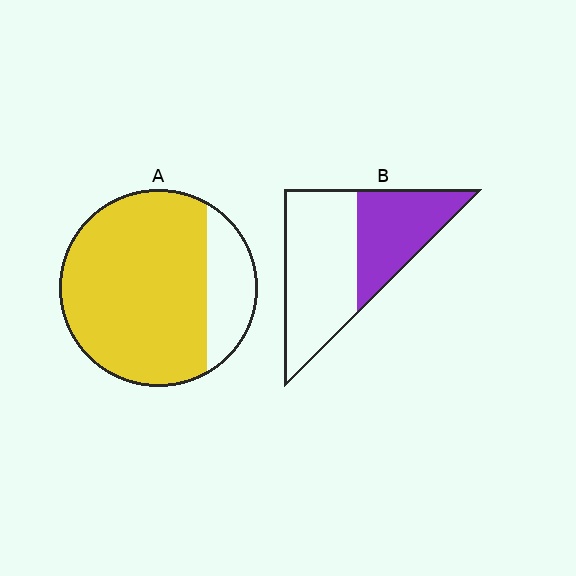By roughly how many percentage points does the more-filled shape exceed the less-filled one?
By roughly 40 percentage points (A over B).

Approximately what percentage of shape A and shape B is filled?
A is approximately 80% and B is approximately 40%.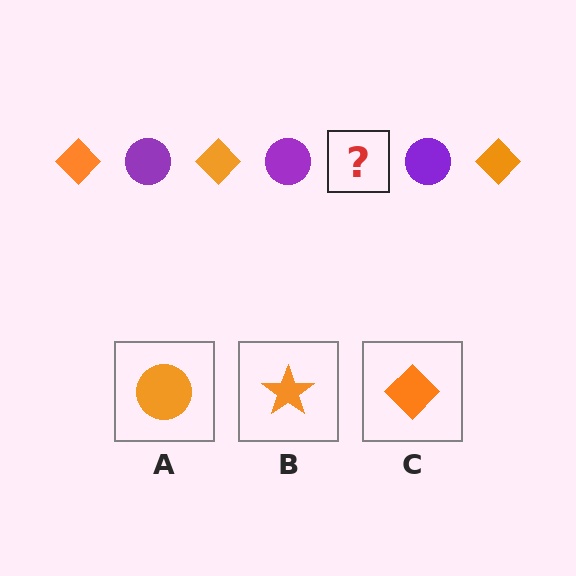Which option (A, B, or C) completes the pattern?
C.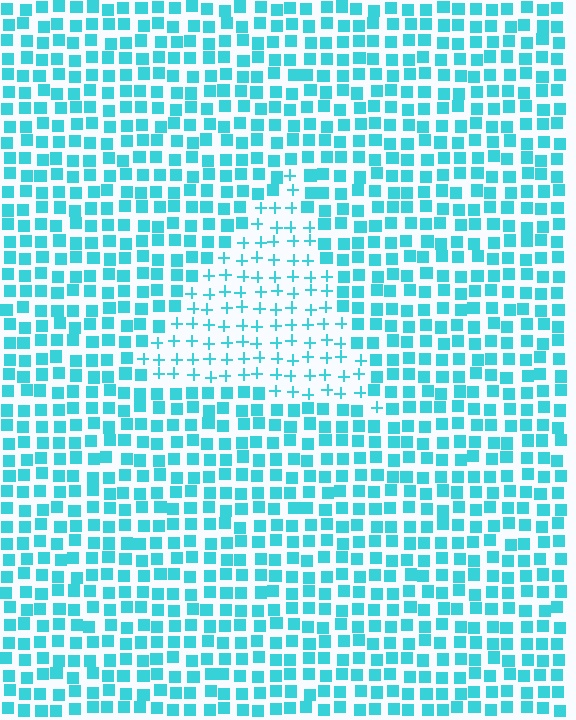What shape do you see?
I see a triangle.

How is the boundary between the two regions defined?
The boundary is defined by a change in element shape: plus signs inside vs. squares outside. All elements share the same color and spacing.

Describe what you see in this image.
The image is filled with small cyan elements arranged in a uniform grid. A triangle-shaped region contains plus signs, while the surrounding area contains squares. The boundary is defined purely by the change in element shape.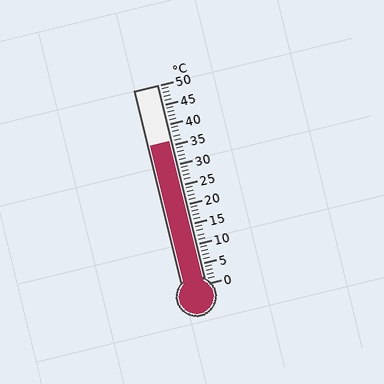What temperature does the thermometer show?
The thermometer shows approximately 36°C.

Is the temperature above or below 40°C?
The temperature is below 40°C.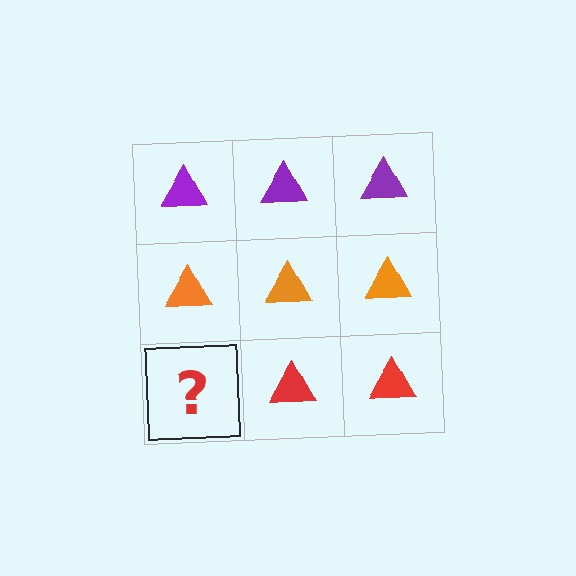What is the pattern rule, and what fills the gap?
The rule is that each row has a consistent color. The gap should be filled with a red triangle.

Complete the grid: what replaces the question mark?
The question mark should be replaced with a red triangle.